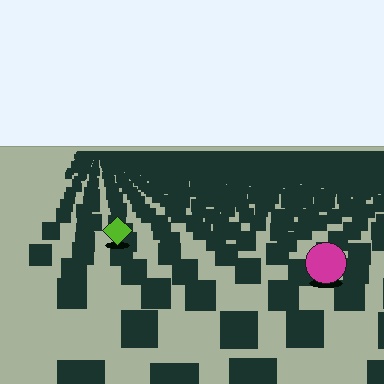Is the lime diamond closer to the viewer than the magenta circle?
No. The magenta circle is closer — you can tell from the texture gradient: the ground texture is coarser near it.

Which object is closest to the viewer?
The magenta circle is closest. The texture marks near it are larger and more spread out.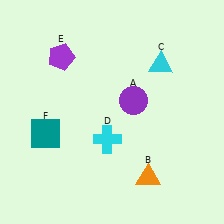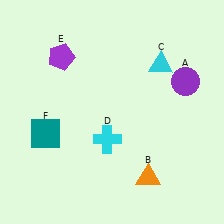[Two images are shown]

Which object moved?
The purple circle (A) moved right.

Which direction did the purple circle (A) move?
The purple circle (A) moved right.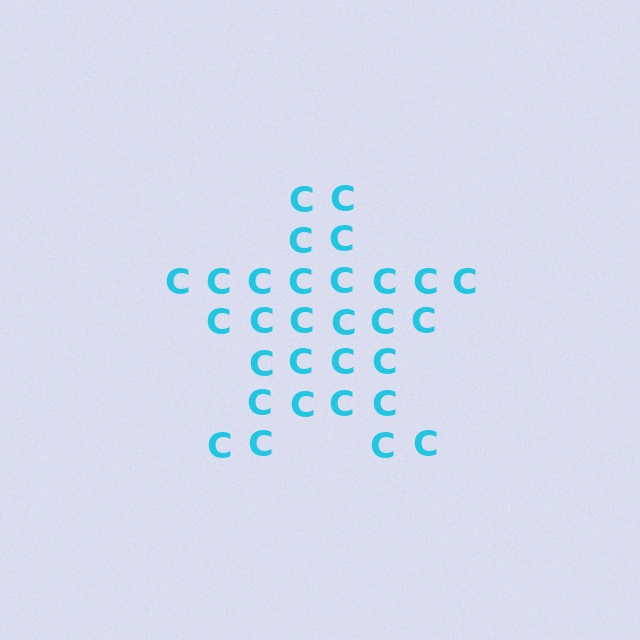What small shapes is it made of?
It is made of small letter C's.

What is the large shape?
The large shape is a star.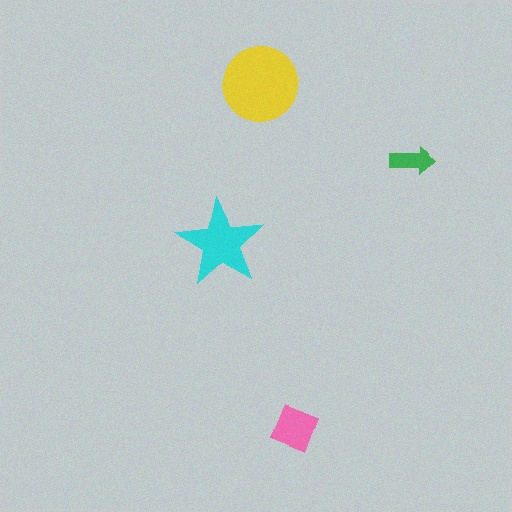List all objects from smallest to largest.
The green arrow, the pink diamond, the cyan star, the yellow circle.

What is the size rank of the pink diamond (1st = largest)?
3rd.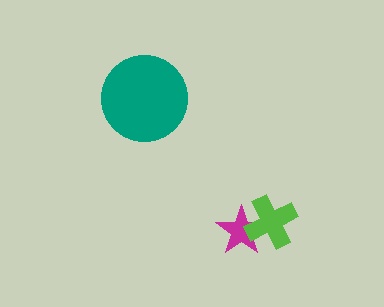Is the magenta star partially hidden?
Yes, it is partially covered by another shape.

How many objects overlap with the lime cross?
1 object overlaps with the lime cross.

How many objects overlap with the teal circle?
0 objects overlap with the teal circle.